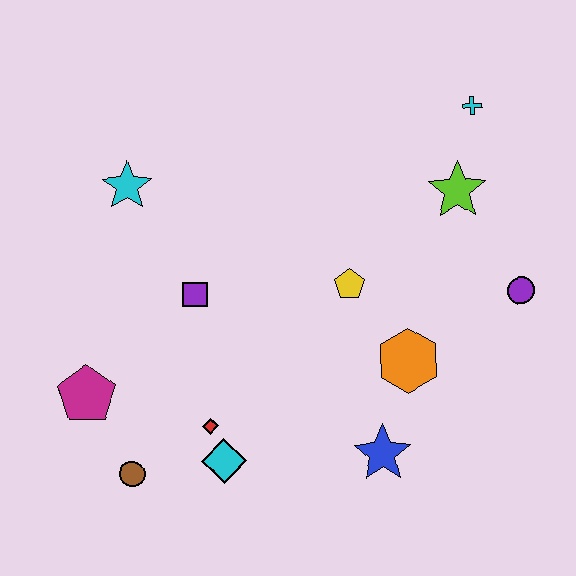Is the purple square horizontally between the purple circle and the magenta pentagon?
Yes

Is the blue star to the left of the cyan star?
No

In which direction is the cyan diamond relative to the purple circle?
The cyan diamond is to the left of the purple circle.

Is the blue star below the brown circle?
No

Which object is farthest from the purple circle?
The magenta pentagon is farthest from the purple circle.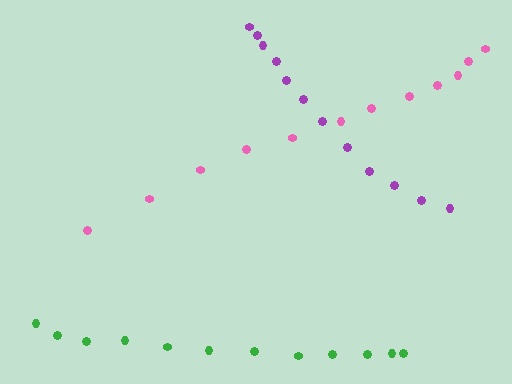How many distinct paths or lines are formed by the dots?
There are 3 distinct paths.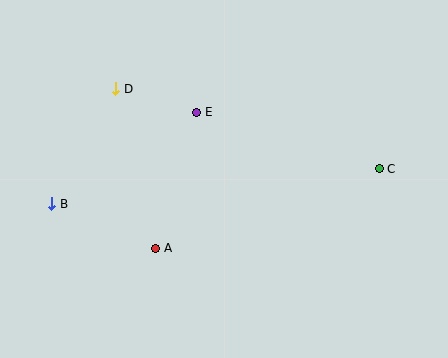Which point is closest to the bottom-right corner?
Point C is closest to the bottom-right corner.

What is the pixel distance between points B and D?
The distance between B and D is 132 pixels.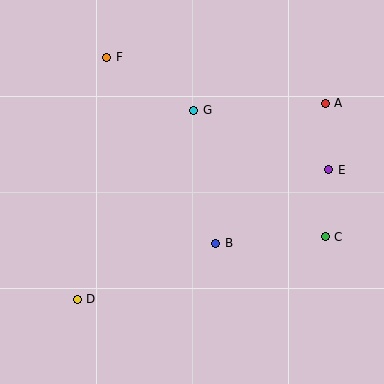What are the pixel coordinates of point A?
Point A is at (325, 103).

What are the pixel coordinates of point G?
Point G is at (194, 110).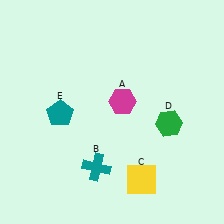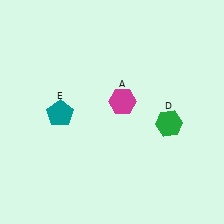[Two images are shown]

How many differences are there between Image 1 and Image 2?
There are 2 differences between the two images.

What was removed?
The teal cross (B), the yellow square (C) were removed in Image 2.